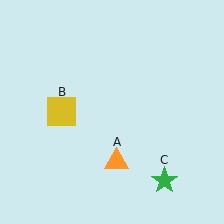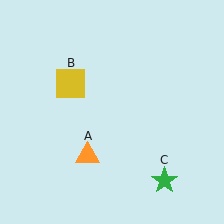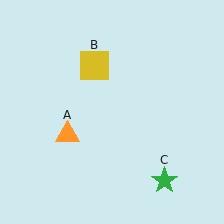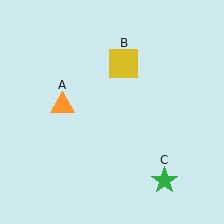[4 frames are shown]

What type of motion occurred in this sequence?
The orange triangle (object A), yellow square (object B) rotated clockwise around the center of the scene.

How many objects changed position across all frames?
2 objects changed position: orange triangle (object A), yellow square (object B).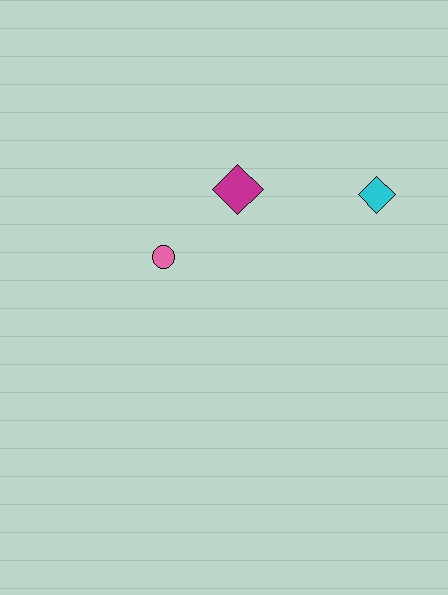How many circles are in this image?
There is 1 circle.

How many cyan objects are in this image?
There is 1 cyan object.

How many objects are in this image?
There are 3 objects.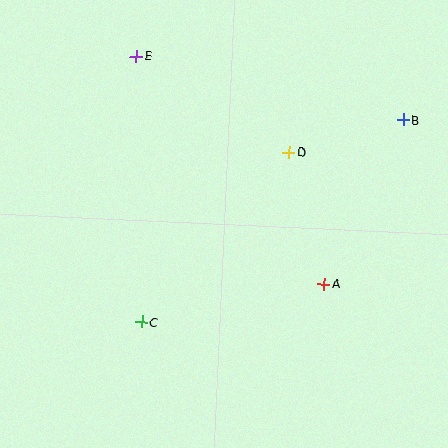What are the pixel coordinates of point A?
Point A is at (324, 284).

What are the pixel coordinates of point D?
Point D is at (289, 152).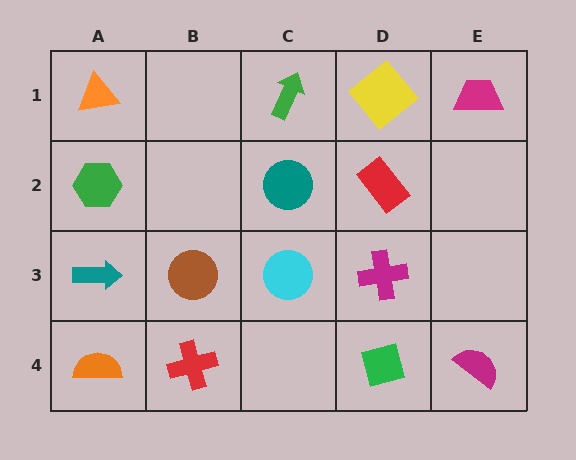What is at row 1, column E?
A magenta trapezoid.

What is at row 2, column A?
A green hexagon.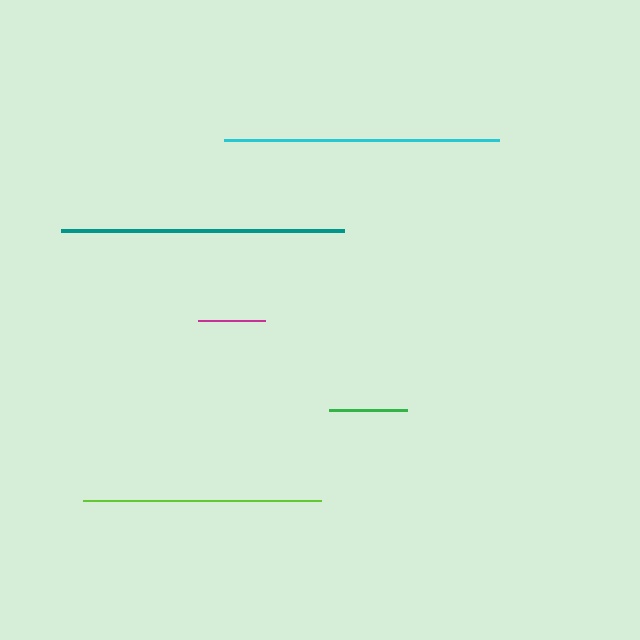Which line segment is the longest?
The teal line is the longest at approximately 283 pixels.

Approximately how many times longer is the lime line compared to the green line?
The lime line is approximately 3.1 times the length of the green line.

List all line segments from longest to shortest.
From longest to shortest: teal, cyan, lime, green, magenta.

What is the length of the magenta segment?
The magenta segment is approximately 67 pixels long.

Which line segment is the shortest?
The magenta line is the shortest at approximately 67 pixels.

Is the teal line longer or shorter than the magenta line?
The teal line is longer than the magenta line.